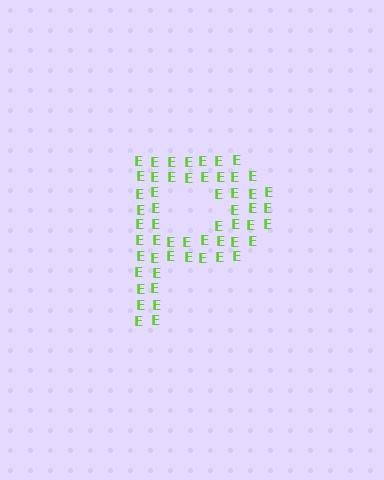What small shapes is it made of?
It is made of small letter E's.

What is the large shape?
The large shape is the letter P.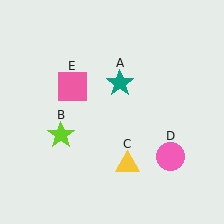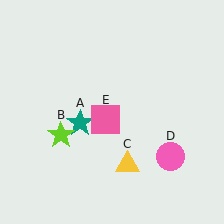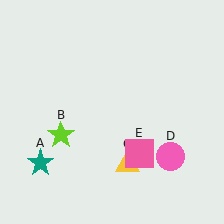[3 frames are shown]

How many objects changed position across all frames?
2 objects changed position: teal star (object A), pink square (object E).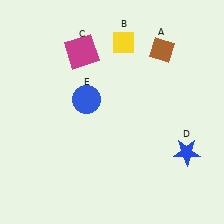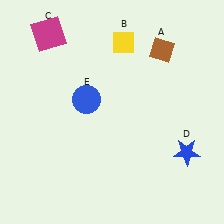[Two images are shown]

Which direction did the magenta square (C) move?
The magenta square (C) moved left.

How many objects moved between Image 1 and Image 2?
1 object moved between the two images.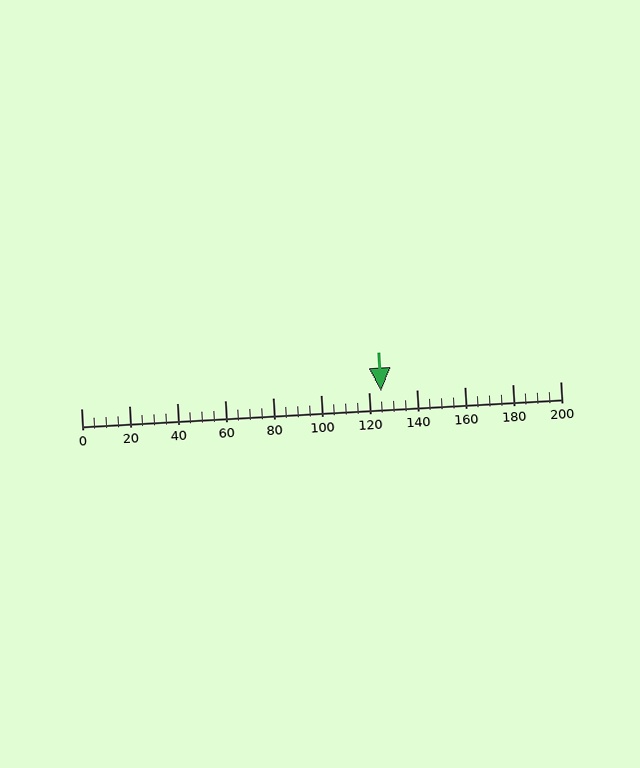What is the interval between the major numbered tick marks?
The major tick marks are spaced 20 units apart.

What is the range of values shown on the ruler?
The ruler shows values from 0 to 200.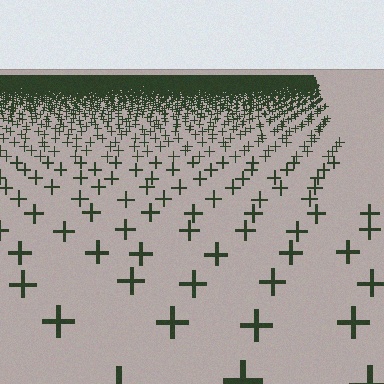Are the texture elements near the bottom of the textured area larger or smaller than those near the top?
Larger. Near the bottom, elements are closer to the viewer and appear at a bigger on-screen size.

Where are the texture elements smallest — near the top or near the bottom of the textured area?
Near the top.